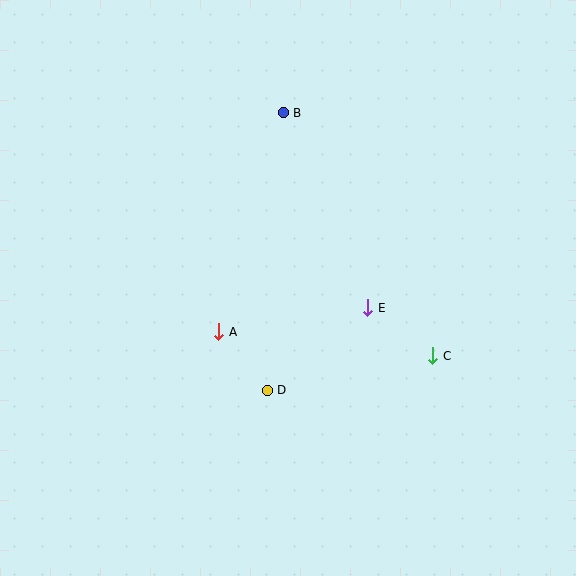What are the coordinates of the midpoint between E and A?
The midpoint between E and A is at (293, 320).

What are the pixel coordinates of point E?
Point E is at (368, 308).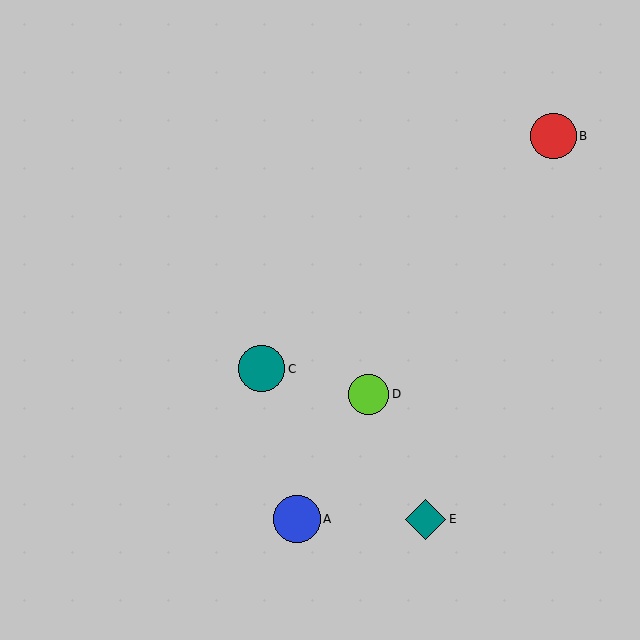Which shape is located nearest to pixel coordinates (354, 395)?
The lime circle (labeled D) at (369, 394) is nearest to that location.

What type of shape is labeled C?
Shape C is a teal circle.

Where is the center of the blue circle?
The center of the blue circle is at (297, 519).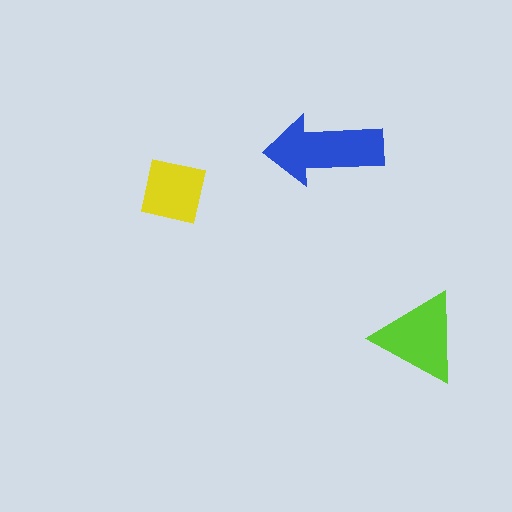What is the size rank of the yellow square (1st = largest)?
3rd.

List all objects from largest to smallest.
The blue arrow, the lime triangle, the yellow square.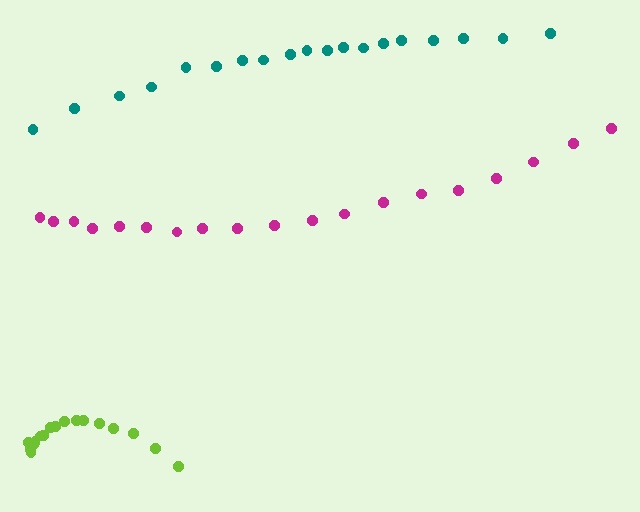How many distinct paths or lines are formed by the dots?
There are 3 distinct paths.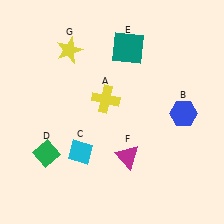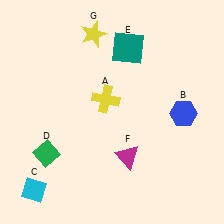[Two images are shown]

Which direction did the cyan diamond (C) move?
The cyan diamond (C) moved left.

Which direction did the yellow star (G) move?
The yellow star (G) moved right.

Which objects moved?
The objects that moved are: the cyan diamond (C), the yellow star (G).